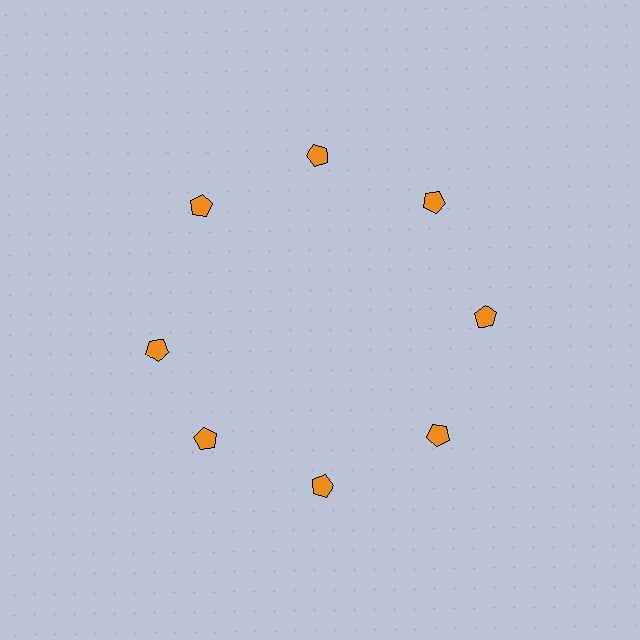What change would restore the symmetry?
The symmetry would be restored by rotating it back into even spacing with its neighbors so that all 8 pentagons sit at equal angles and equal distance from the center.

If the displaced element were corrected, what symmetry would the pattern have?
It would have 8-fold rotational symmetry — the pattern would map onto itself every 45 degrees.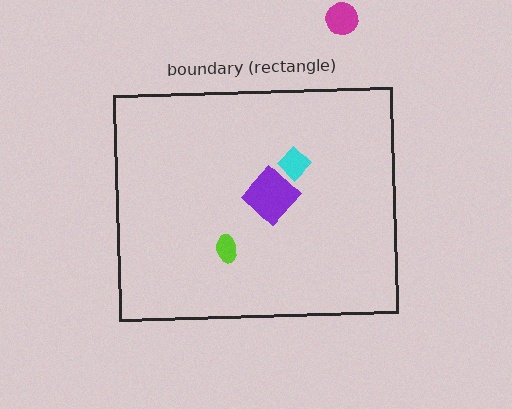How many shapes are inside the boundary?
3 inside, 1 outside.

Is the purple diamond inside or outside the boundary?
Inside.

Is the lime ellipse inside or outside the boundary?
Inside.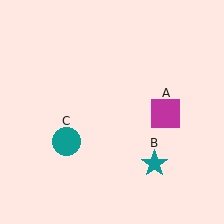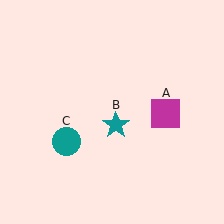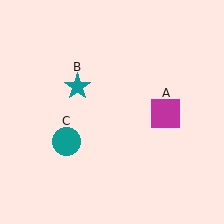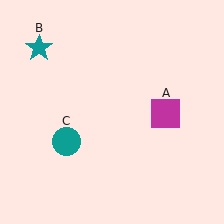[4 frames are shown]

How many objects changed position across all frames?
1 object changed position: teal star (object B).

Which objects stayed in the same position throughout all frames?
Magenta square (object A) and teal circle (object C) remained stationary.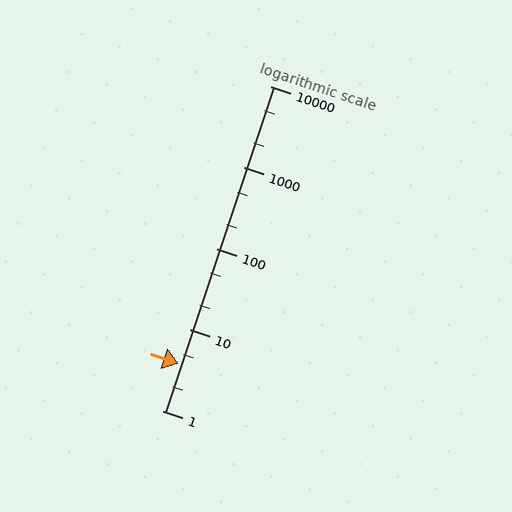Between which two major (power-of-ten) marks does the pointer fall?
The pointer is between 1 and 10.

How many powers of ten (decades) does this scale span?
The scale spans 4 decades, from 1 to 10000.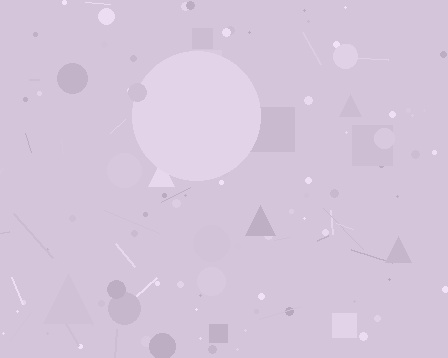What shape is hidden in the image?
A circle is hidden in the image.